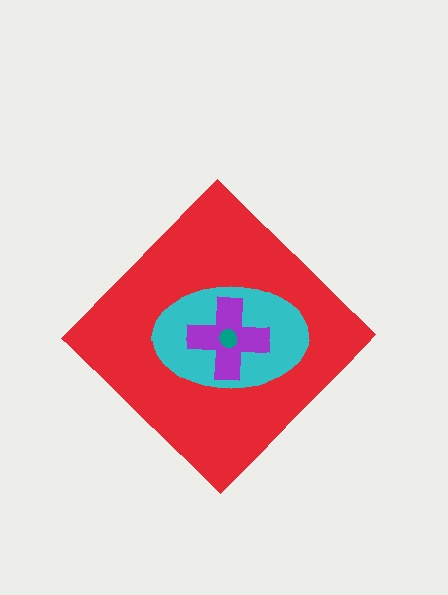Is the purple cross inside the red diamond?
Yes.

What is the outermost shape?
The red diamond.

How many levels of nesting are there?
4.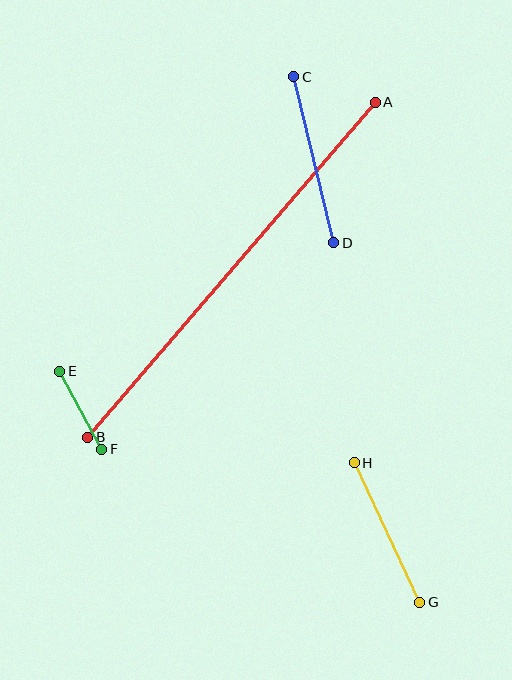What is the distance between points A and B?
The distance is approximately 442 pixels.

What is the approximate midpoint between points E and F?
The midpoint is at approximately (81, 410) pixels.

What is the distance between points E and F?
The distance is approximately 89 pixels.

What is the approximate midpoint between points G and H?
The midpoint is at approximately (387, 532) pixels.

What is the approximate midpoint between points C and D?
The midpoint is at approximately (314, 160) pixels.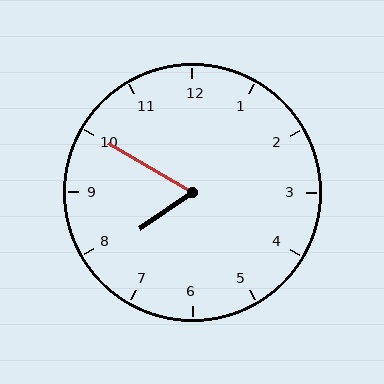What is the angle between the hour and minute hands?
Approximately 65 degrees.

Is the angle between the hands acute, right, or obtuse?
It is acute.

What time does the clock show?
7:50.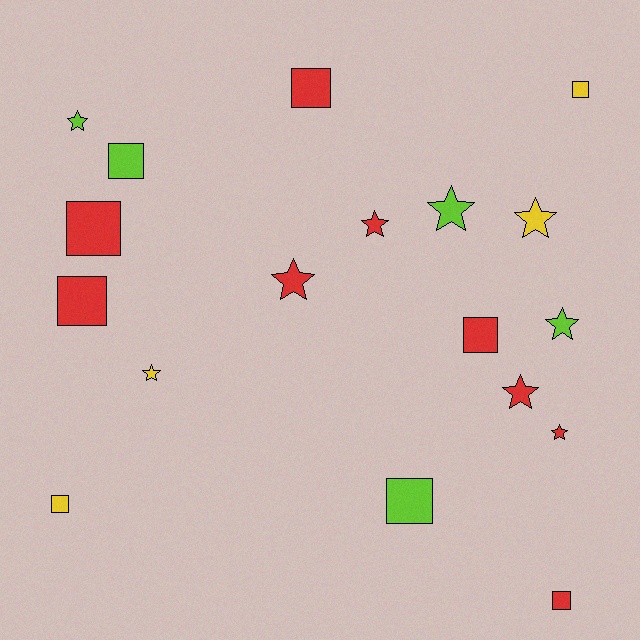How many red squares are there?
There are 5 red squares.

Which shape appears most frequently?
Square, with 9 objects.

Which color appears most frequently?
Red, with 9 objects.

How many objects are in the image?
There are 18 objects.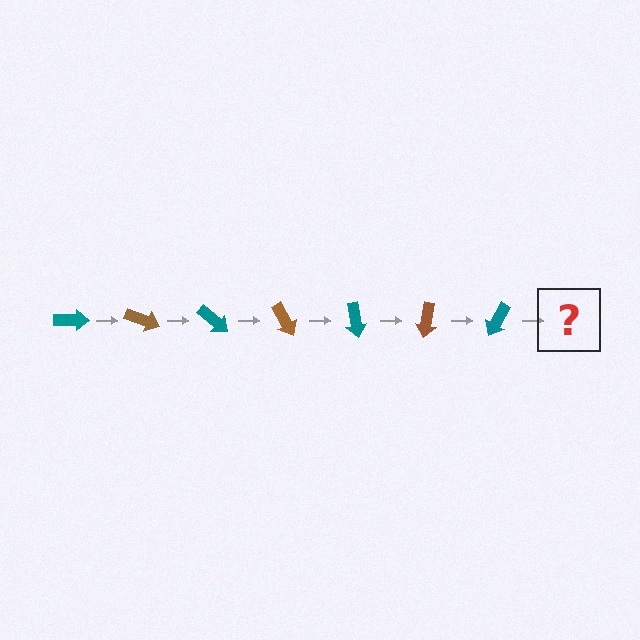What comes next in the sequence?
The next element should be a brown arrow, rotated 140 degrees from the start.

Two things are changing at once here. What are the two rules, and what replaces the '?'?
The two rules are that it rotates 20 degrees each step and the color cycles through teal and brown. The '?' should be a brown arrow, rotated 140 degrees from the start.